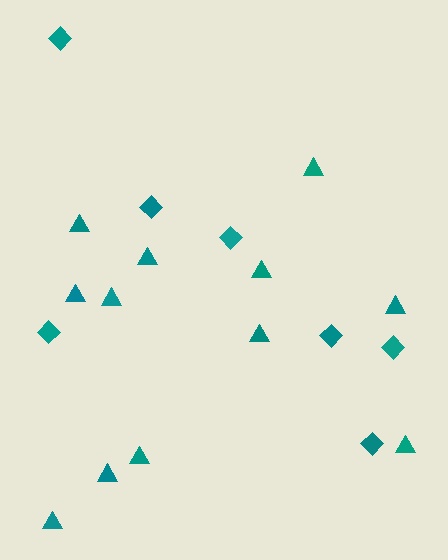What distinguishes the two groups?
There are 2 groups: one group of diamonds (7) and one group of triangles (12).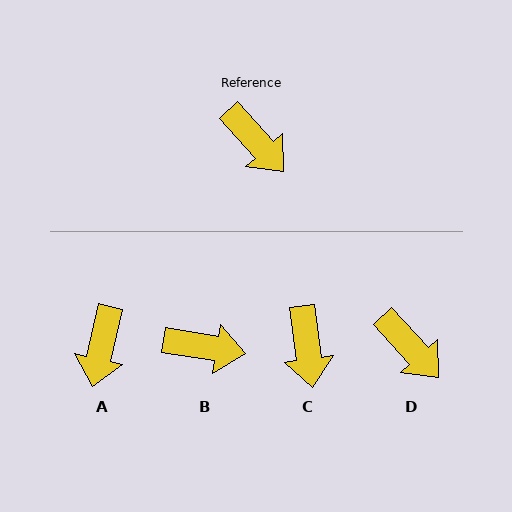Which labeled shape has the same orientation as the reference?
D.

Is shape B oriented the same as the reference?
No, it is off by about 39 degrees.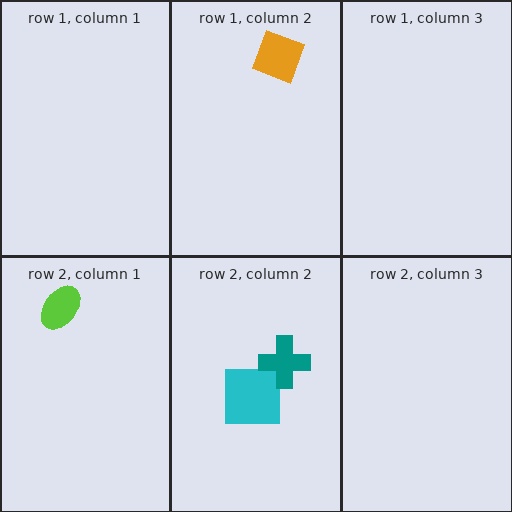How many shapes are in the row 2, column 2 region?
2.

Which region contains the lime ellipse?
The row 2, column 1 region.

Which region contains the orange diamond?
The row 1, column 2 region.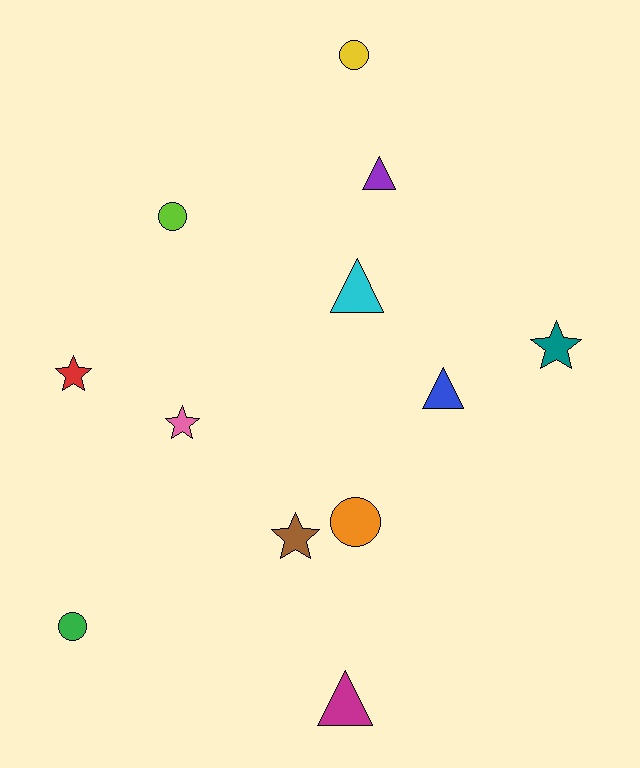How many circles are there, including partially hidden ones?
There are 4 circles.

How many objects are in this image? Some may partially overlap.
There are 12 objects.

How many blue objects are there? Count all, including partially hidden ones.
There is 1 blue object.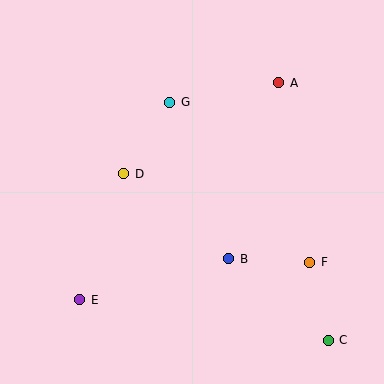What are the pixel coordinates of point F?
Point F is at (310, 262).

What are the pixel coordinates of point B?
Point B is at (229, 259).